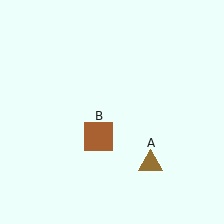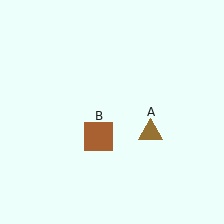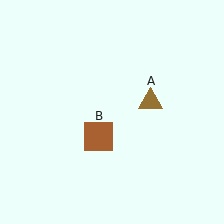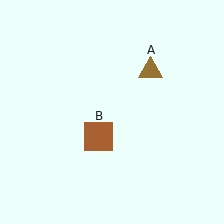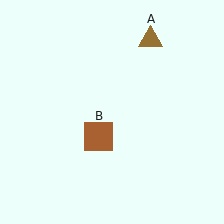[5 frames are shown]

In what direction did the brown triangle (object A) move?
The brown triangle (object A) moved up.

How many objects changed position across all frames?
1 object changed position: brown triangle (object A).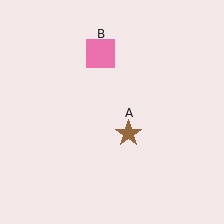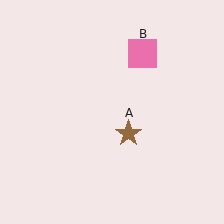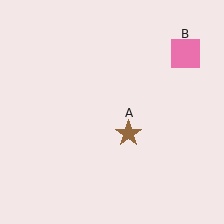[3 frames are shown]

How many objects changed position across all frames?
1 object changed position: pink square (object B).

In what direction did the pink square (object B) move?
The pink square (object B) moved right.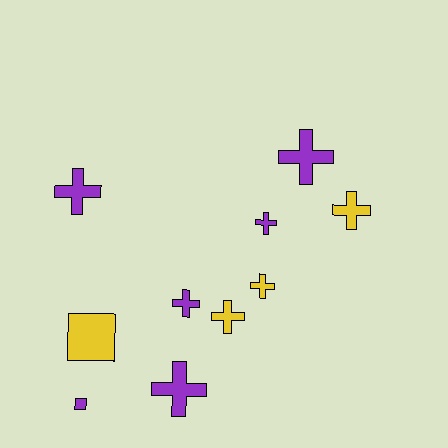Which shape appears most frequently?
Cross, with 8 objects.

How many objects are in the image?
There are 10 objects.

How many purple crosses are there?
There are 5 purple crosses.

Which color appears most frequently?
Purple, with 6 objects.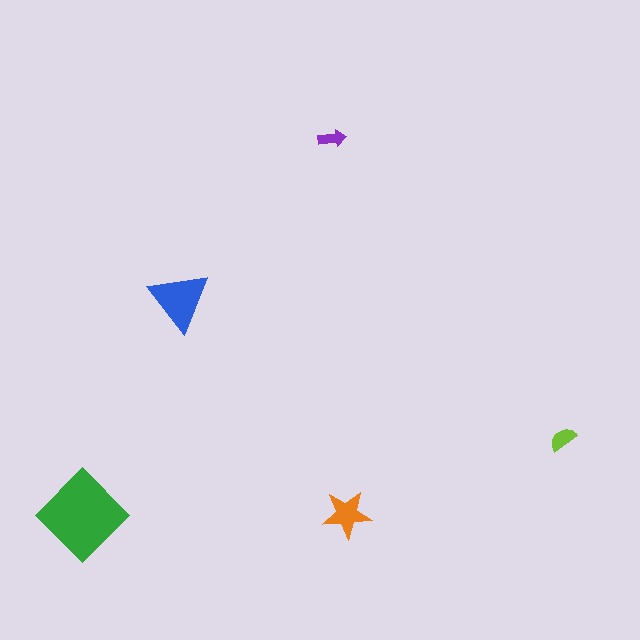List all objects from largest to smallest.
The green diamond, the blue triangle, the orange star, the lime semicircle, the purple arrow.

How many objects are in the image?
There are 5 objects in the image.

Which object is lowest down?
The green diamond is bottommost.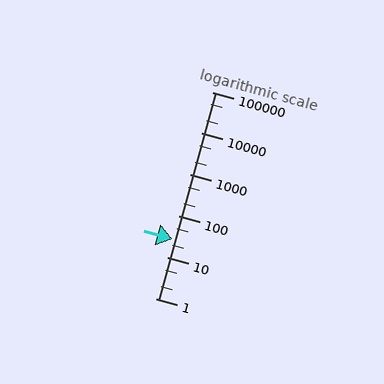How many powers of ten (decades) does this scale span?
The scale spans 5 decades, from 1 to 100000.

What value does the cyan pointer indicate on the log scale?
The pointer indicates approximately 27.